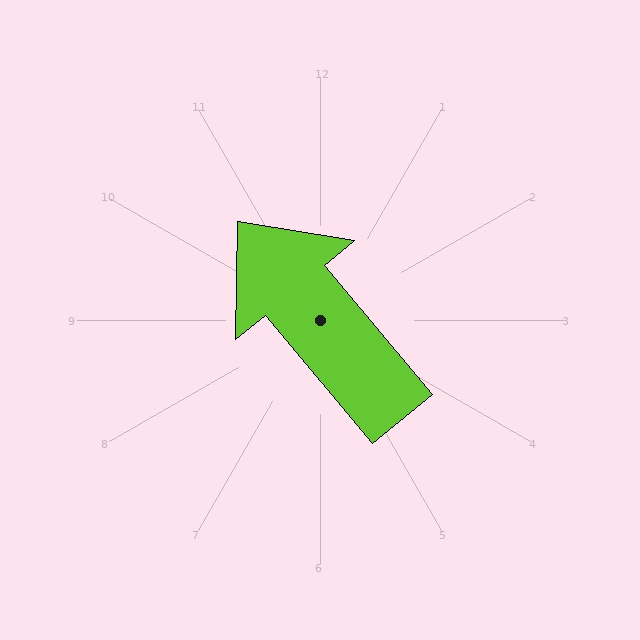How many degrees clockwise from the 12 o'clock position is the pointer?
Approximately 320 degrees.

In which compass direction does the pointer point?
Northwest.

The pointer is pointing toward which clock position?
Roughly 11 o'clock.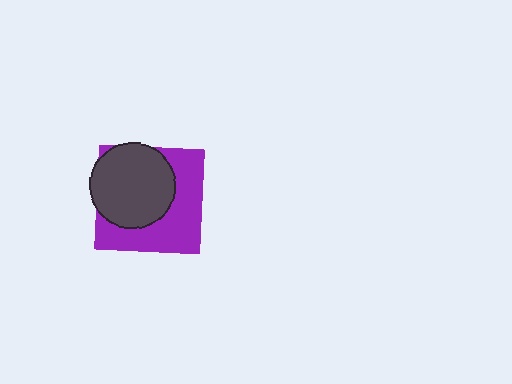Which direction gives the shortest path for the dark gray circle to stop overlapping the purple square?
Moving toward the upper-left gives the shortest separation.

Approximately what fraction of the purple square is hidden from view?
Roughly 50% of the purple square is hidden behind the dark gray circle.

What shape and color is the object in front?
The object in front is a dark gray circle.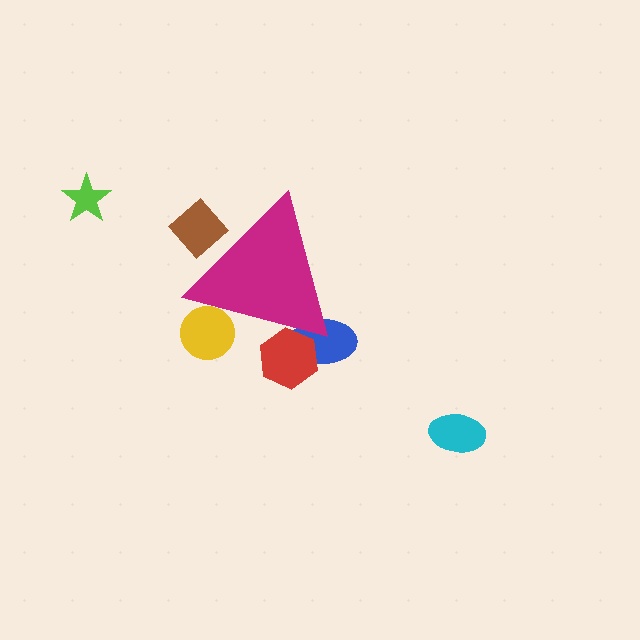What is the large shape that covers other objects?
A magenta triangle.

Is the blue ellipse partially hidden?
Yes, the blue ellipse is partially hidden behind the magenta triangle.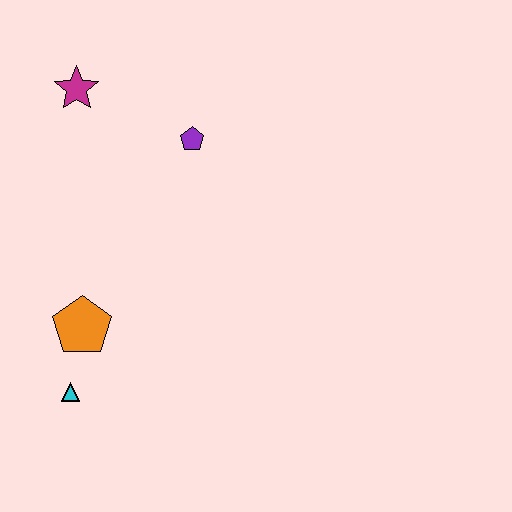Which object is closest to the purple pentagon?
The magenta star is closest to the purple pentagon.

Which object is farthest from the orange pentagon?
The magenta star is farthest from the orange pentagon.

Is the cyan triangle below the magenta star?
Yes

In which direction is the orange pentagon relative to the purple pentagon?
The orange pentagon is below the purple pentagon.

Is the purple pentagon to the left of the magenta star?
No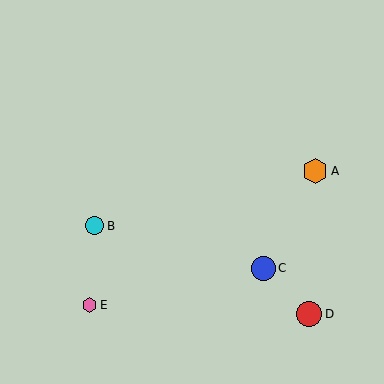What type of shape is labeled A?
Shape A is an orange hexagon.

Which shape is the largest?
The red circle (labeled D) is the largest.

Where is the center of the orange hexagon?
The center of the orange hexagon is at (315, 171).